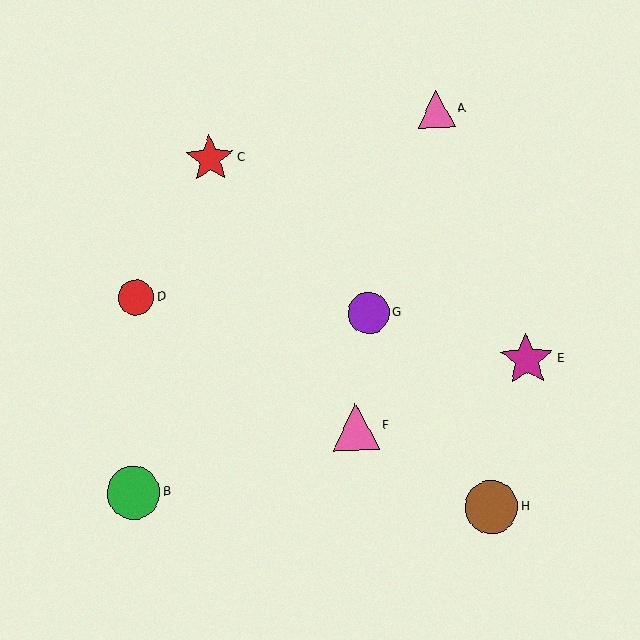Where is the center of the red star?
The center of the red star is at (210, 159).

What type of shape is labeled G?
Shape G is a purple circle.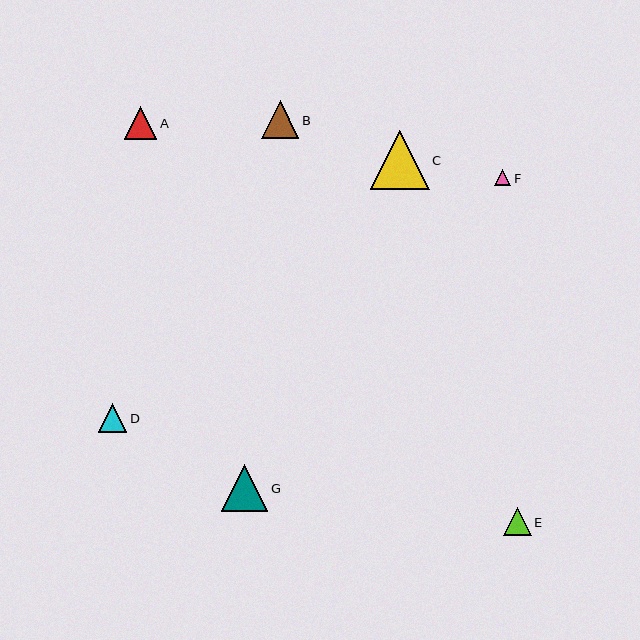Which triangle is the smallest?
Triangle F is the smallest with a size of approximately 16 pixels.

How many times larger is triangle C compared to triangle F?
Triangle C is approximately 3.6 times the size of triangle F.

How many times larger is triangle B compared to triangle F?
Triangle B is approximately 2.3 times the size of triangle F.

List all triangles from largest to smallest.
From largest to smallest: C, G, B, A, D, E, F.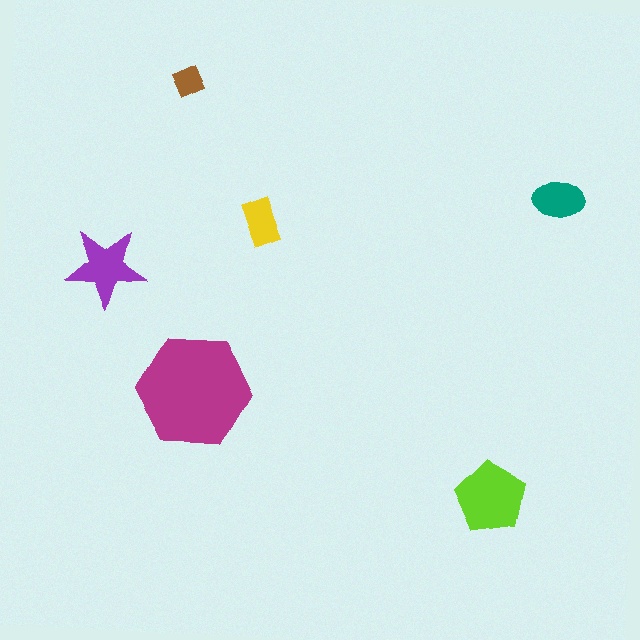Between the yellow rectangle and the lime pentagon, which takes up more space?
The lime pentagon.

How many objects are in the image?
There are 6 objects in the image.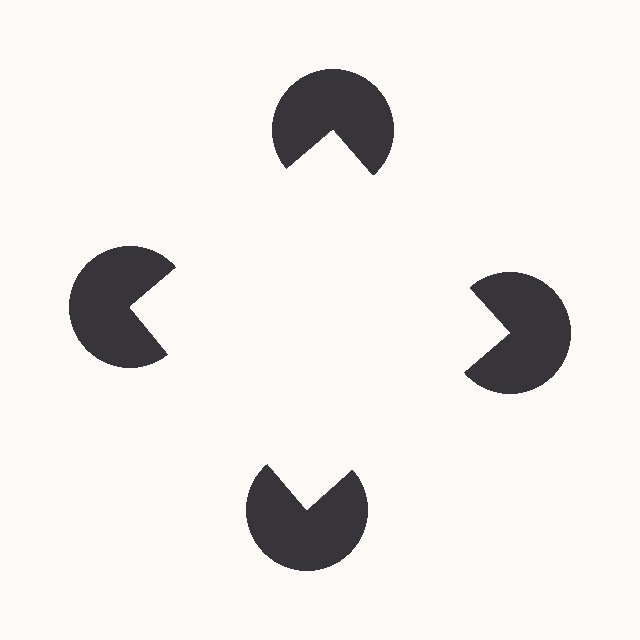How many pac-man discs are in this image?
There are 4 — one at each vertex of the illusory square.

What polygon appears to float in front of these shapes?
An illusory square — its edges are inferred from the aligned wedge cuts in the pac-man discs, not physically drawn.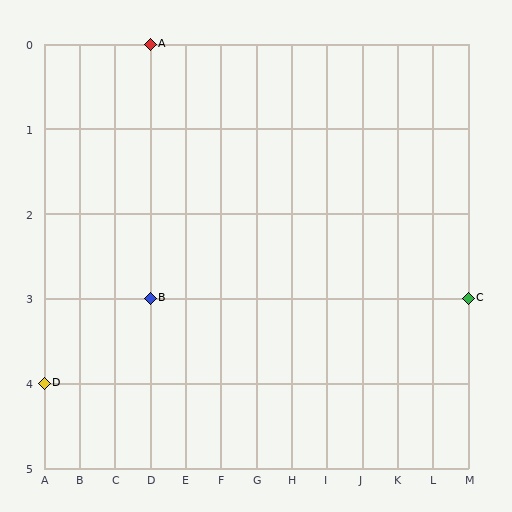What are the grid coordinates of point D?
Point D is at grid coordinates (A, 4).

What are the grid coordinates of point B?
Point B is at grid coordinates (D, 3).